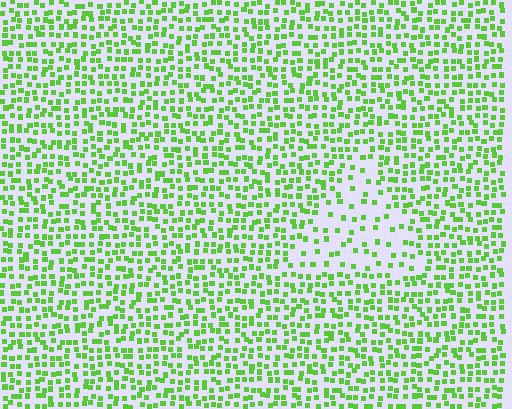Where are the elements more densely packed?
The elements are more densely packed outside the triangle boundary.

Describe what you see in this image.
The image contains small lime elements arranged at two different densities. A triangle-shaped region is visible where the elements are less densely packed than the surrounding area.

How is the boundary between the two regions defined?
The boundary is defined by a change in element density (approximately 2.4x ratio). All elements are the same color, size, and shape.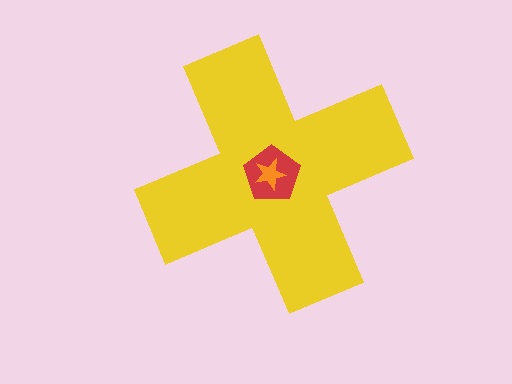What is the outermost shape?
The yellow cross.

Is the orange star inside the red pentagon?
Yes.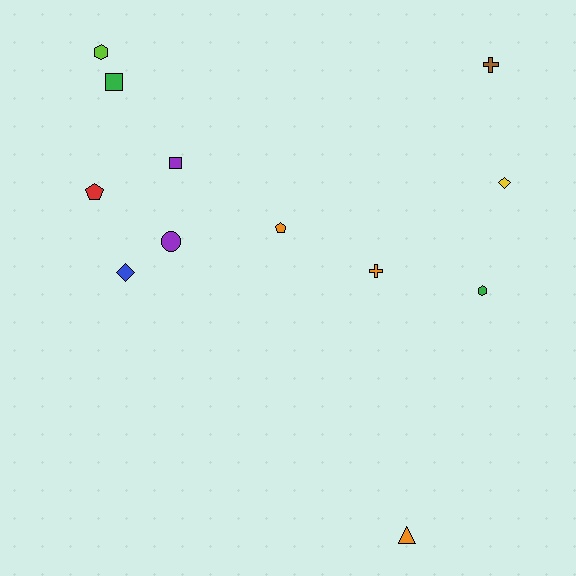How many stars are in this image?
There are no stars.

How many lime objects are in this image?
There is 1 lime object.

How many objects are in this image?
There are 12 objects.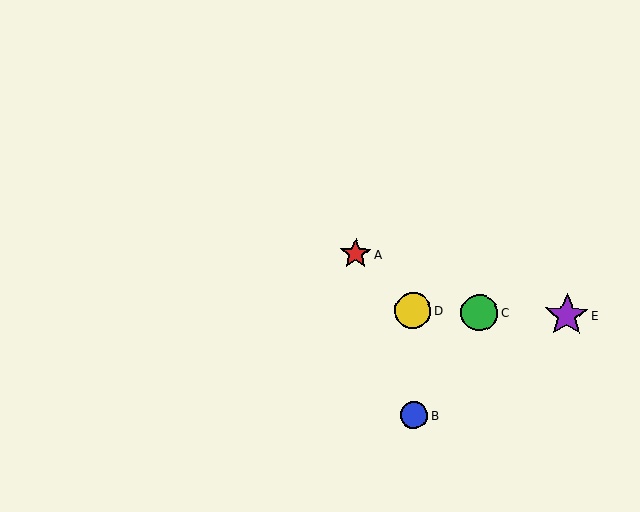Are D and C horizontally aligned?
Yes, both are at y≈310.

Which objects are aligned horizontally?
Objects C, D, E are aligned horizontally.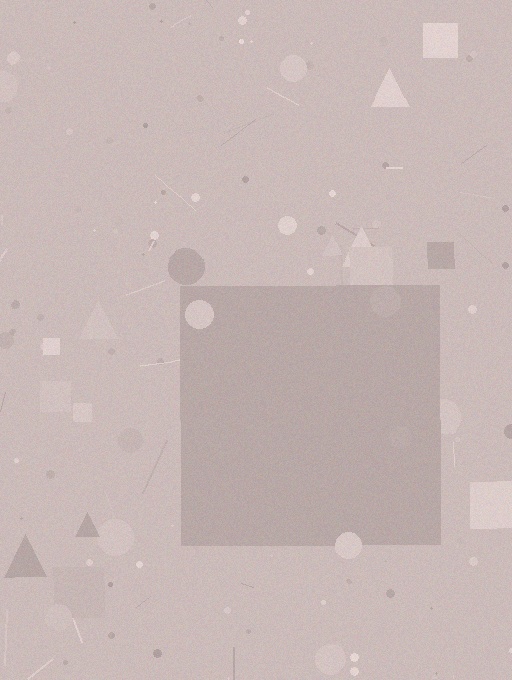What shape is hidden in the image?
A square is hidden in the image.